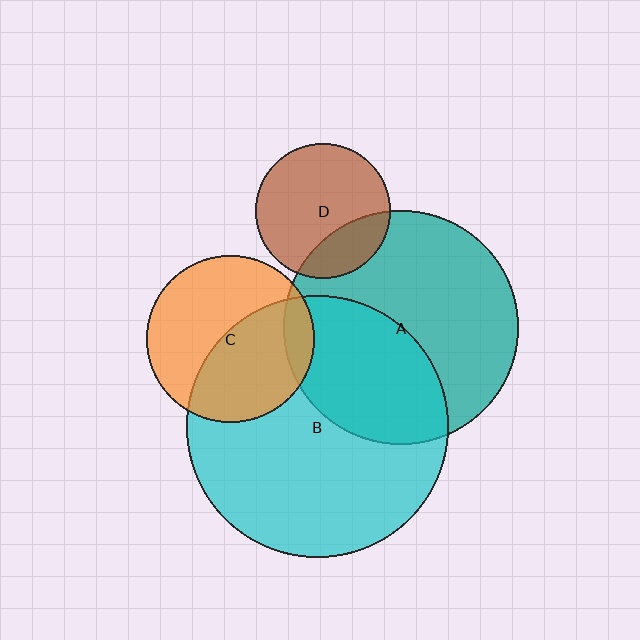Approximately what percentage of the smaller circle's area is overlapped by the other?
Approximately 10%.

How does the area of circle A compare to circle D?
Approximately 3.0 times.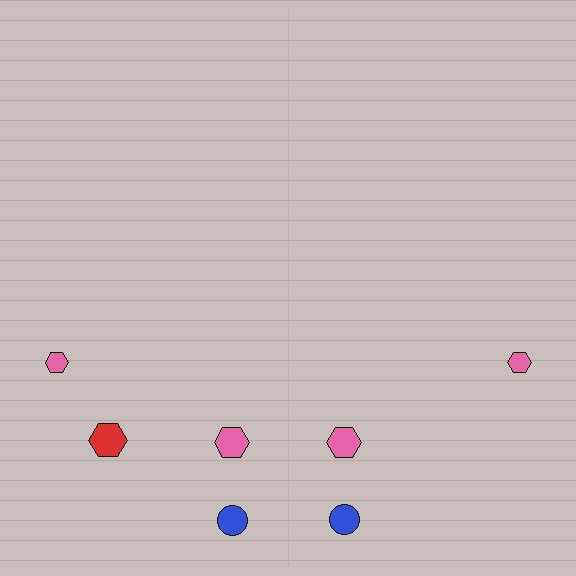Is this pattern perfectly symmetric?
No, the pattern is not perfectly symmetric. A red hexagon is missing from the right side.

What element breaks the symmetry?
A red hexagon is missing from the right side.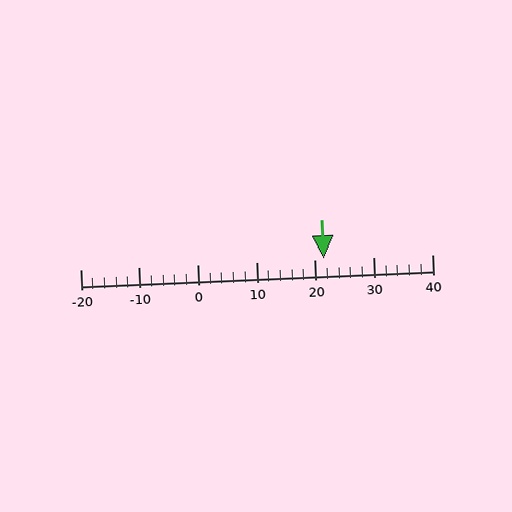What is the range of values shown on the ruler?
The ruler shows values from -20 to 40.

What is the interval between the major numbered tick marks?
The major tick marks are spaced 10 units apart.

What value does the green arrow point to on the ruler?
The green arrow points to approximately 22.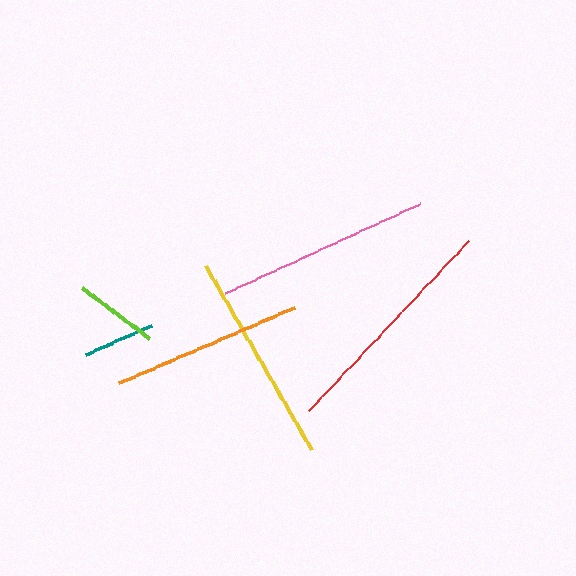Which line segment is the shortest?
The teal line is the shortest at approximately 72 pixels.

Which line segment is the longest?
The red line is the longest at approximately 233 pixels.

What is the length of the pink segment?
The pink segment is approximately 214 pixels long.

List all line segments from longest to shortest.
From longest to shortest: red, pink, yellow, orange, lime, teal.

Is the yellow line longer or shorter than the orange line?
The yellow line is longer than the orange line.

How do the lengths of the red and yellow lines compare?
The red and yellow lines are approximately the same length.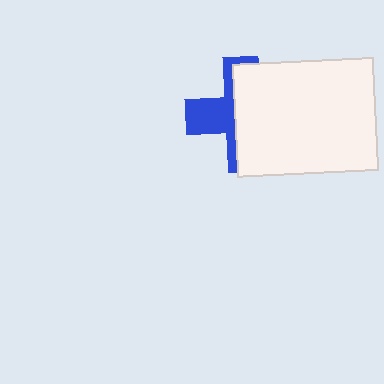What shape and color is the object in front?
The object in front is a white rectangle.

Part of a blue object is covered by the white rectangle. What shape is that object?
It is a cross.